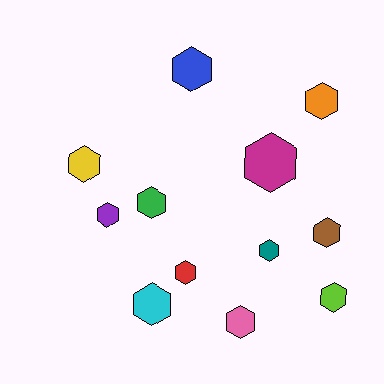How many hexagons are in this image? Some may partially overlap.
There are 12 hexagons.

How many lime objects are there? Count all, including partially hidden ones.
There is 1 lime object.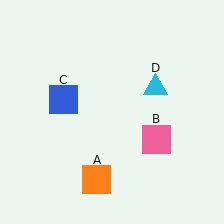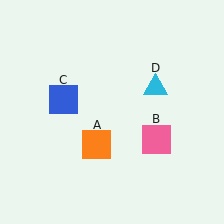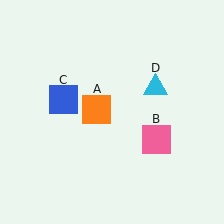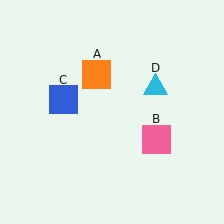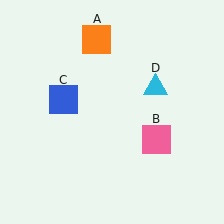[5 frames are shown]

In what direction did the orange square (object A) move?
The orange square (object A) moved up.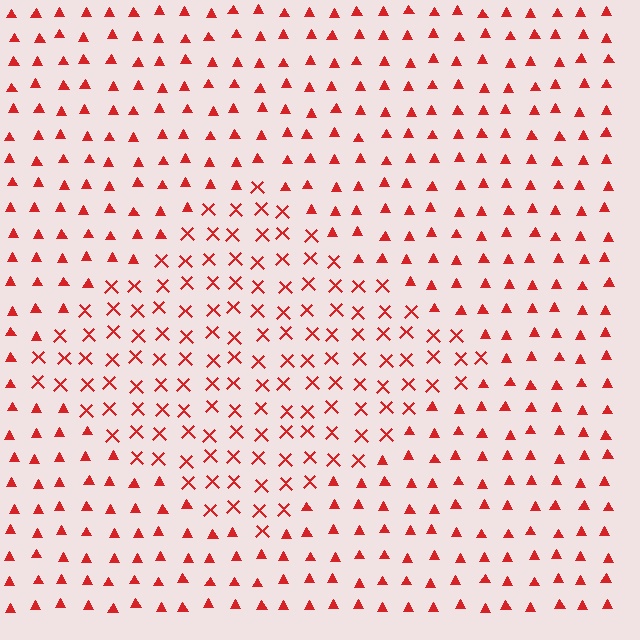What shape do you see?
I see a diamond.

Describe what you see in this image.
The image is filled with small red elements arranged in a uniform grid. A diamond-shaped region contains X marks, while the surrounding area contains triangles. The boundary is defined purely by the change in element shape.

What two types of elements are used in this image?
The image uses X marks inside the diamond region and triangles outside it.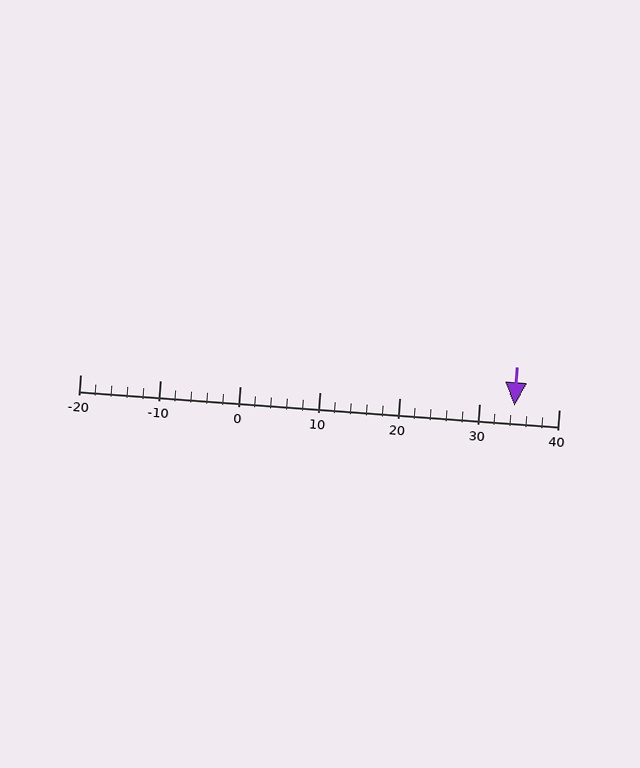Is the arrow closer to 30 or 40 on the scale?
The arrow is closer to 30.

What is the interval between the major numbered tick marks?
The major tick marks are spaced 10 units apart.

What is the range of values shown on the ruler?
The ruler shows values from -20 to 40.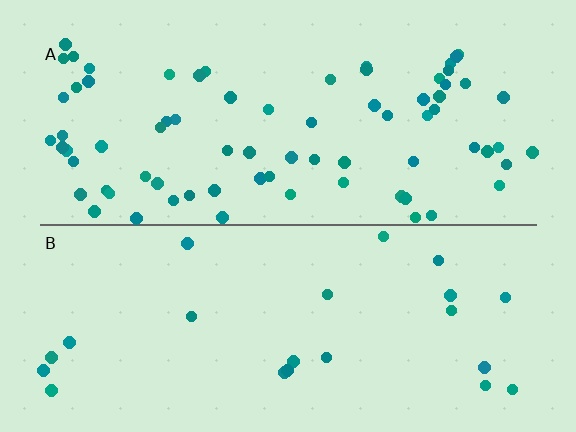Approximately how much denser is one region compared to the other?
Approximately 3.4× — region A over region B.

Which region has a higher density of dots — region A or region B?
A (the top).